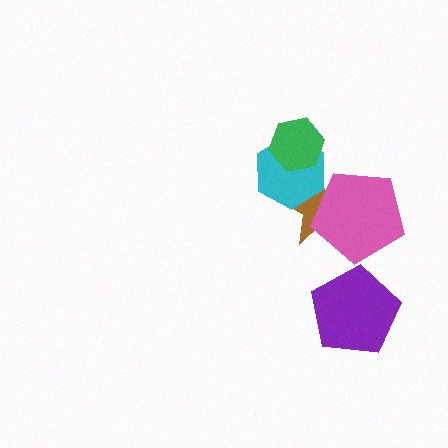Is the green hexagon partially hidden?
No, no other shape covers it.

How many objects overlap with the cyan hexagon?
2 objects overlap with the cyan hexagon.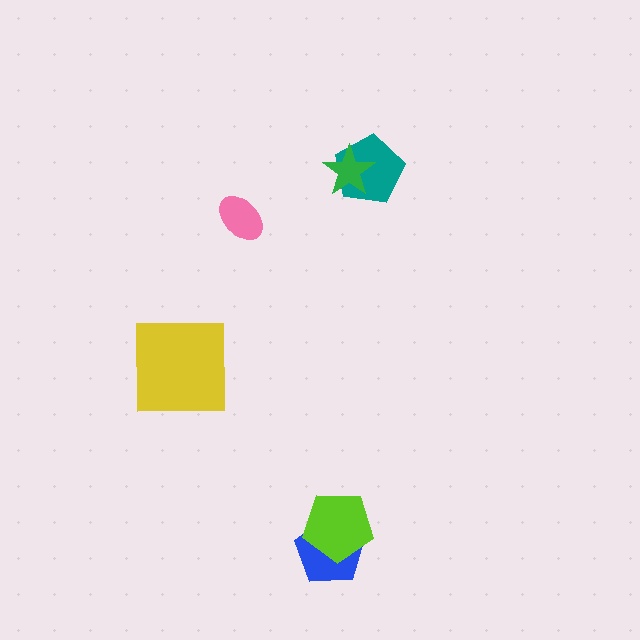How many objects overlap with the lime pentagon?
1 object overlaps with the lime pentagon.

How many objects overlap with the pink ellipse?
0 objects overlap with the pink ellipse.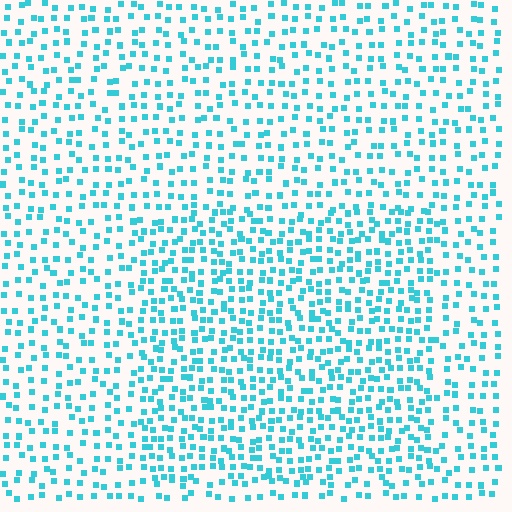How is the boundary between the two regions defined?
The boundary is defined by a change in element density (approximately 1.6x ratio). All elements are the same color, size, and shape.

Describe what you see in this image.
The image contains small cyan elements arranged at two different densities. A rectangle-shaped region is visible where the elements are more densely packed than the surrounding area.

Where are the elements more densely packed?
The elements are more densely packed inside the rectangle boundary.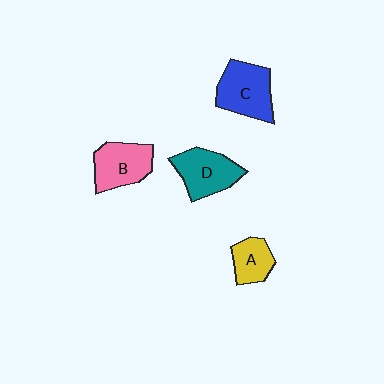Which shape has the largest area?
Shape C (blue).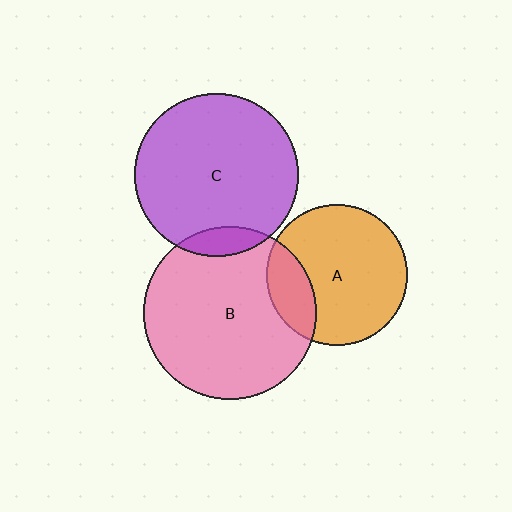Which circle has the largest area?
Circle B (pink).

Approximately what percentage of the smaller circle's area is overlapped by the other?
Approximately 10%.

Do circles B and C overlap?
Yes.